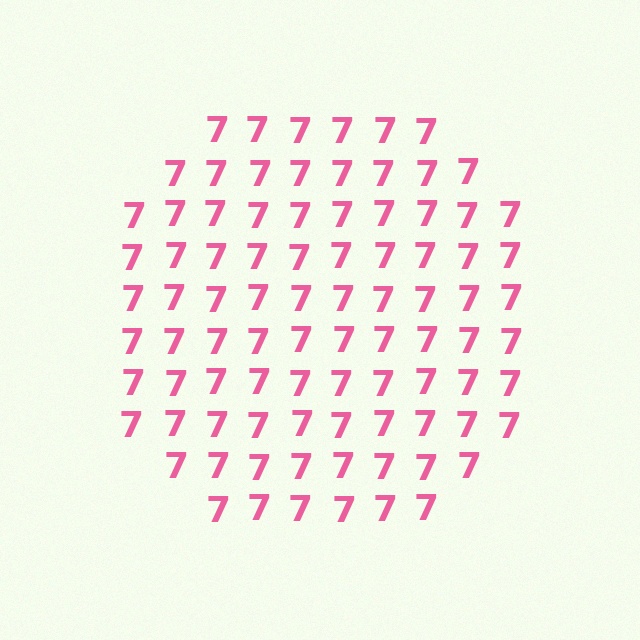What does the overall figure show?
The overall figure shows a circle.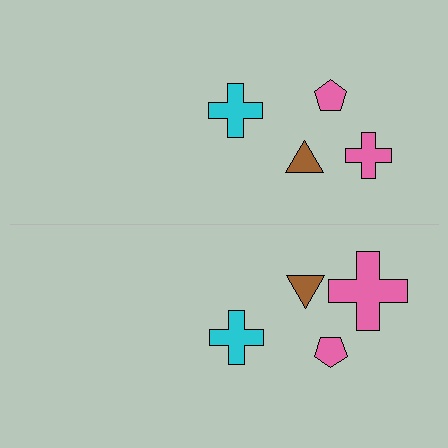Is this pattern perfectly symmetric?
No, the pattern is not perfectly symmetric. The pink cross on the bottom side has a different size than its mirror counterpart.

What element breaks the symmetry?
The pink cross on the bottom side has a different size than its mirror counterpart.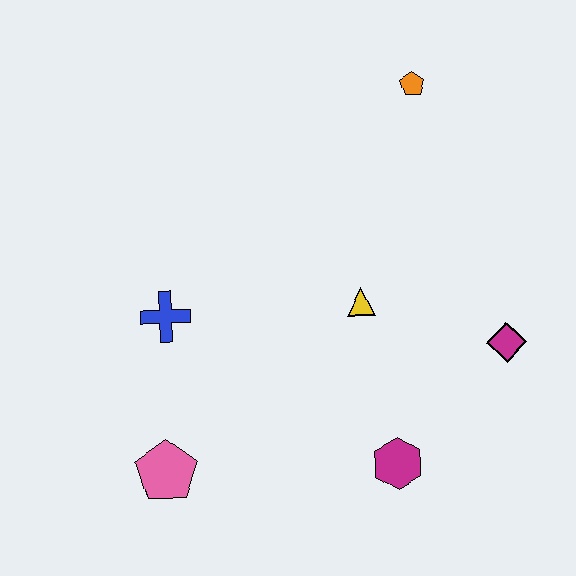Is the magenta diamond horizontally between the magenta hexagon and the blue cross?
No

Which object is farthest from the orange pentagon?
The pink pentagon is farthest from the orange pentagon.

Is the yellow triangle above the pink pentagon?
Yes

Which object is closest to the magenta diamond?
The yellow triangle is closest to the magenta diamond.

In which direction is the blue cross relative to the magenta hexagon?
The blue cross is to the left of the magenta hexagon.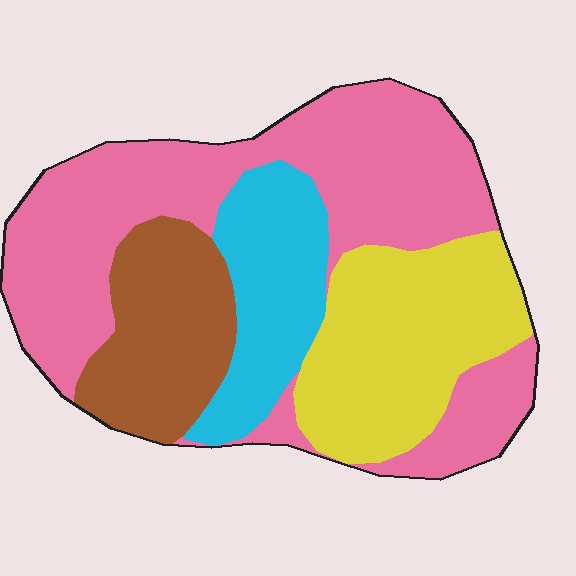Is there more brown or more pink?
Pink.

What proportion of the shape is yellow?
Yellow covers 23% of the shape.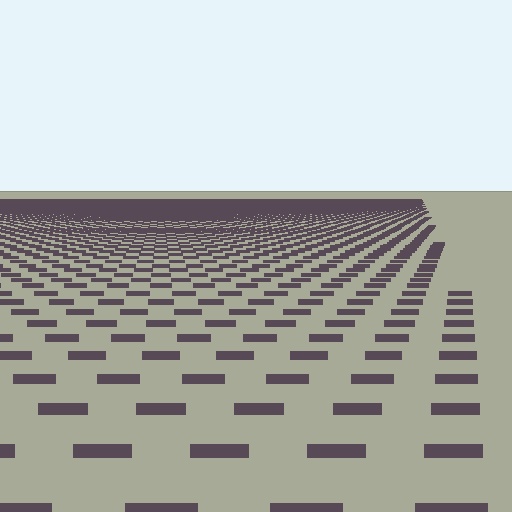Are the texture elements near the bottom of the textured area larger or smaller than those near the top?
Larger. Near the bottom, elements are closer to the viewer and appear at a bigger on-screen size.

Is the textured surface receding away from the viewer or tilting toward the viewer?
The surface is receding away from the viewer. Texture elements get smaller and denser toward the top.